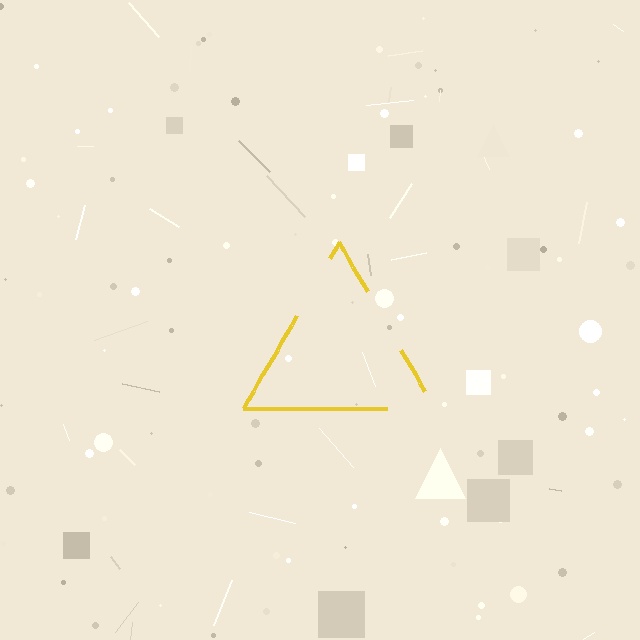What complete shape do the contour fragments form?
The contour fragments form a triangle.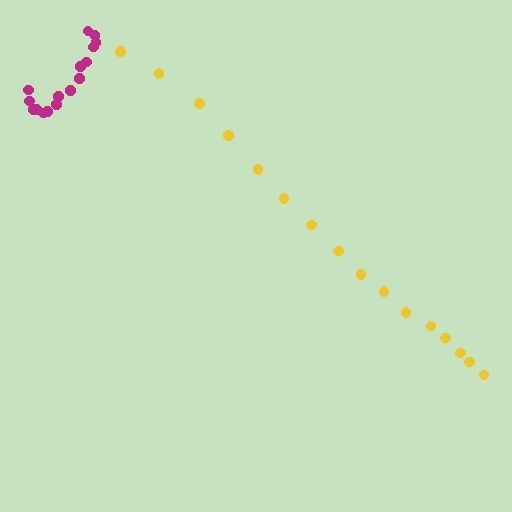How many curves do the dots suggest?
There are 2 distinct paths.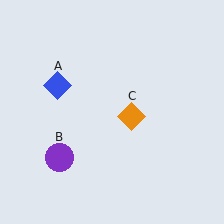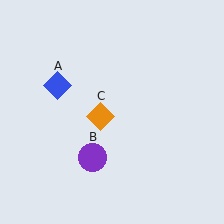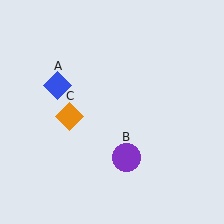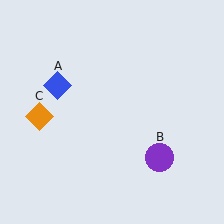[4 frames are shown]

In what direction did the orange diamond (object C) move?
The orange diamond (object C) moved left.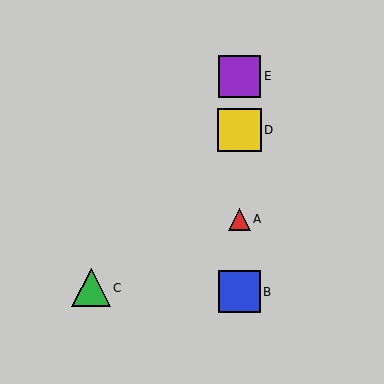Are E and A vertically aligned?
Yes, both are at x≈240.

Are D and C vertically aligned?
No, D is at x≈240 and C is at x≈91.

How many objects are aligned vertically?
4 objects (A, B, D, E) are aligned vertically.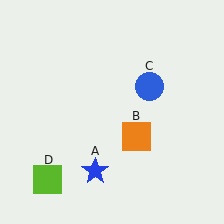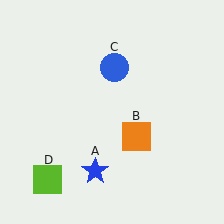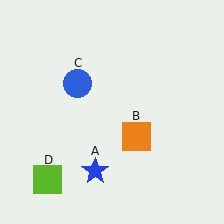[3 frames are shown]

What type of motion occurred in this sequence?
The blue circle (object C) rotated counterclockwise around the center of the scene.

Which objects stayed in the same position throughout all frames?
Blue star (object A) and orange square (object B) and lime square (object D) remained stationary.